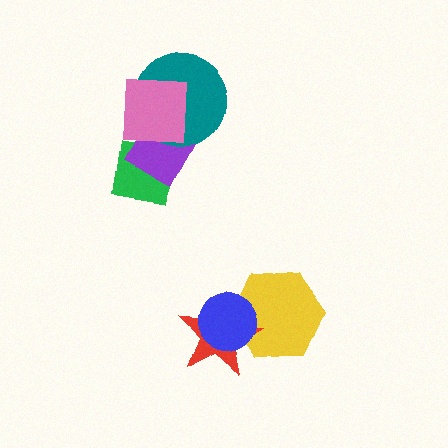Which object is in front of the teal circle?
The pink square is in front of the teal circle.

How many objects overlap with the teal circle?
2 objects overlap with the teal circle.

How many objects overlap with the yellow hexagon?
2 objects overlap with the yellow hexagon.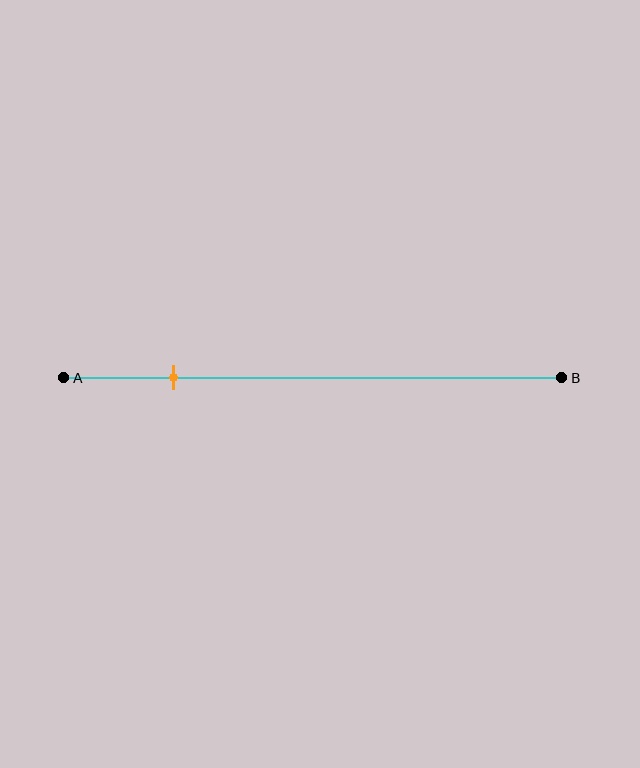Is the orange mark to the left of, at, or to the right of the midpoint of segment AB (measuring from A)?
The orange mark is to the left of the midpoint of segment AB.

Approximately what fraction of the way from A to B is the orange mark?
The orange mark is approximately 20% of the way from A to B.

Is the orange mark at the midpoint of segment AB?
No, the mark is at about 20% from A, not at the 50% midpoint.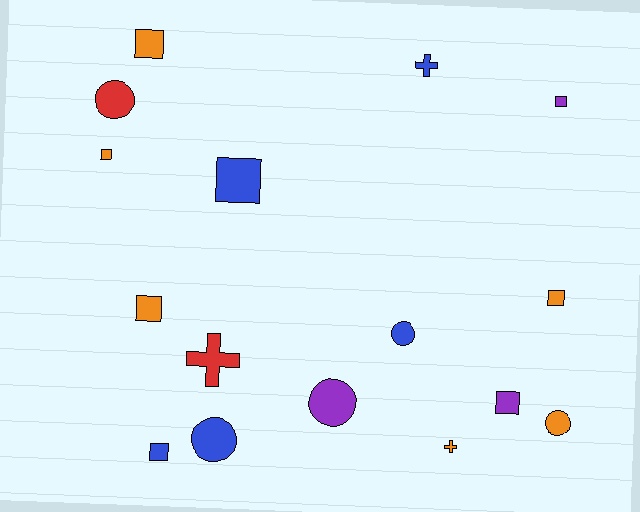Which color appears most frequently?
Orange, with 6 objects.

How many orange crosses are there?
There is 1 orange cross.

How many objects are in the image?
There are 16 objects.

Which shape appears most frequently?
Square, with 8 objects.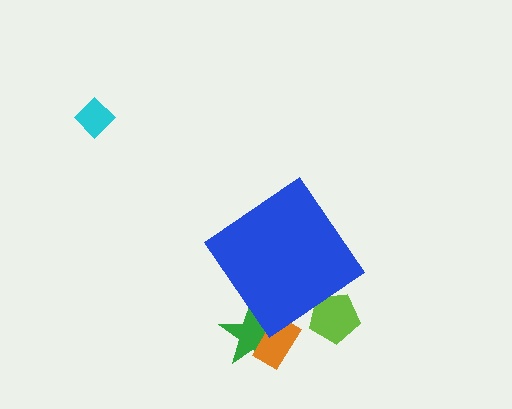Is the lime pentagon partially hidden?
Yes, the lime pentagon is partially hidden behind the blue diamond.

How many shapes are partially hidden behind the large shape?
3 shapes are partially hidden.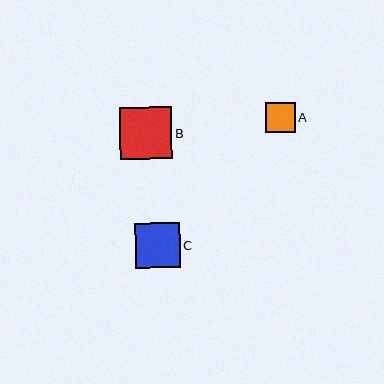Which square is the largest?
Square B is the largest with a size of approximately 52 pixels.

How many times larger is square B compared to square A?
Square B is approximately 1.7 times the size of square A.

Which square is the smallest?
Square A is the smallest with a size of approximately 30 pixels.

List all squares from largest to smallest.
From largest to smallest: B, C, A.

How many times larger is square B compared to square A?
Square B is approximately 1.7 times the size of square A.